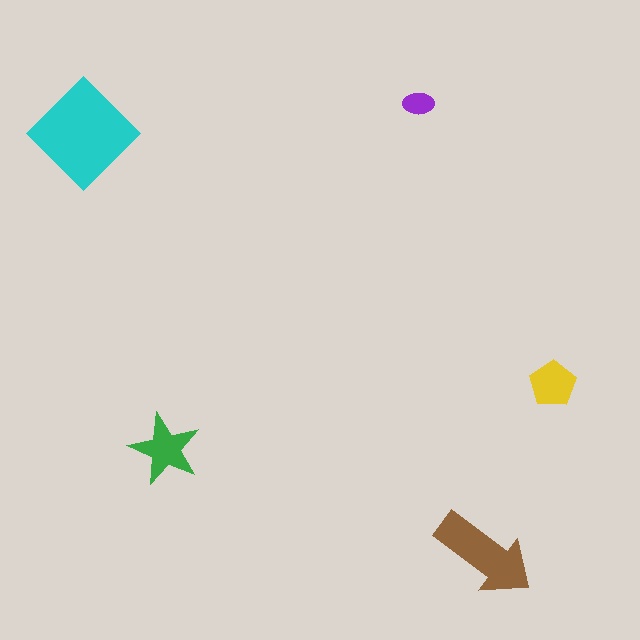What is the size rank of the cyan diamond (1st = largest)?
1st.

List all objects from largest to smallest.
The cyan diamond, the brown arrow, the green star, the yellow pentagon, the purple ellipse.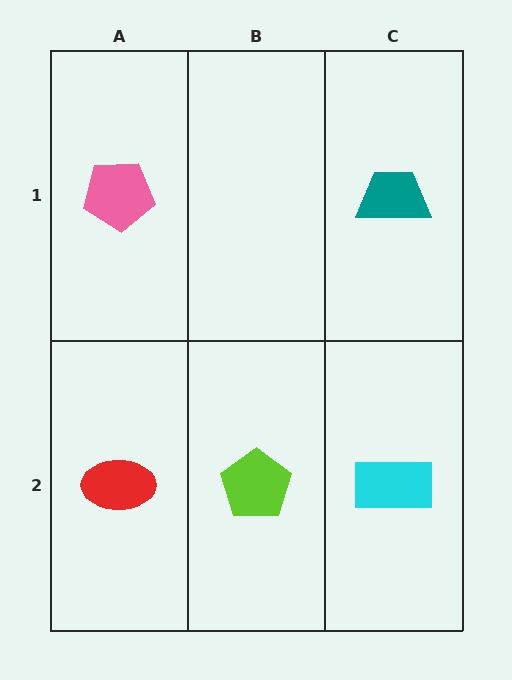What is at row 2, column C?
A cyan rectangle.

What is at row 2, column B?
A lime pentagon.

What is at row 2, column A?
A red ellipse.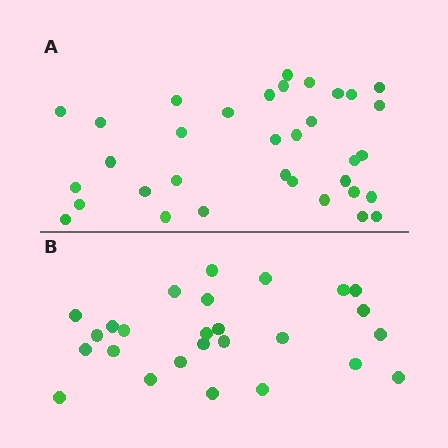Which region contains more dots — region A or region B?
Region A (the top region) has more dots.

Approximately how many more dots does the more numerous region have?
Region A has roughly 8 or so more dots than region B.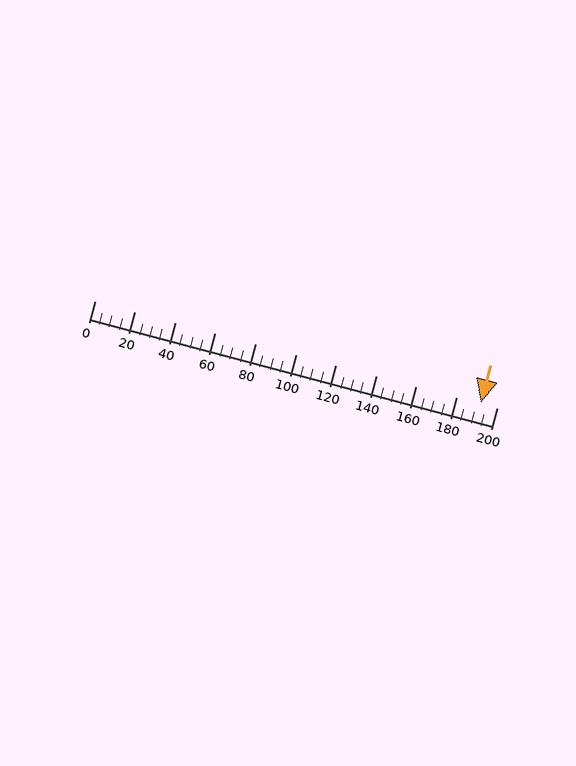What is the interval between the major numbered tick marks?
The major tick marks are spaced 20 units apart.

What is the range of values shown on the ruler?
The ruler shows values from 0 to 200.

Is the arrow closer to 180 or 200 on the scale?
The arrow is closer to 200.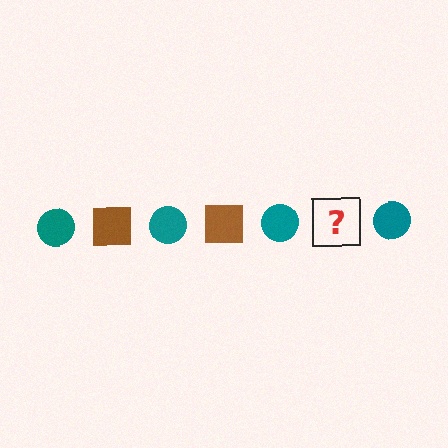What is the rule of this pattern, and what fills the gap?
The rule is that the pattern alternates between teal circle and brown square. The gap should be filled with a brown square.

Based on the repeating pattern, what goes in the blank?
The blank should be a brown square.